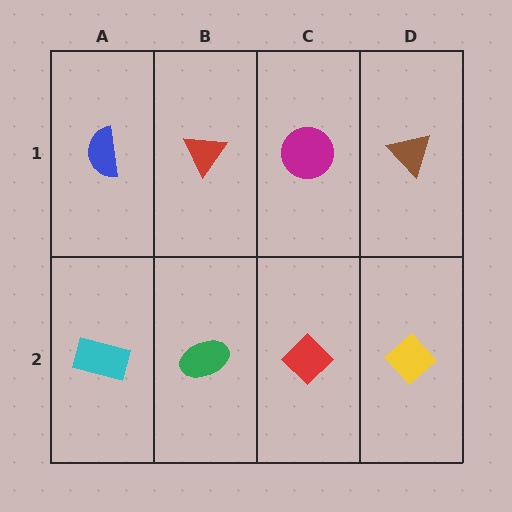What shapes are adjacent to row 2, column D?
A brown triangle (row 1, column D), a red diamond (row 2, column C).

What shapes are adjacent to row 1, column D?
A yellow diamond (row 2, column D), a magenta circle (row 1, column C).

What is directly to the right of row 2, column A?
A green ellipse.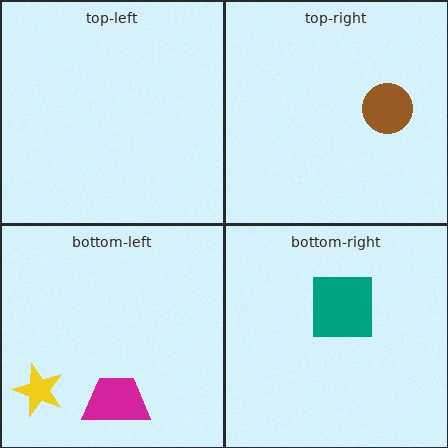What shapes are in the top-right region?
The brown circle.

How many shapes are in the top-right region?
1.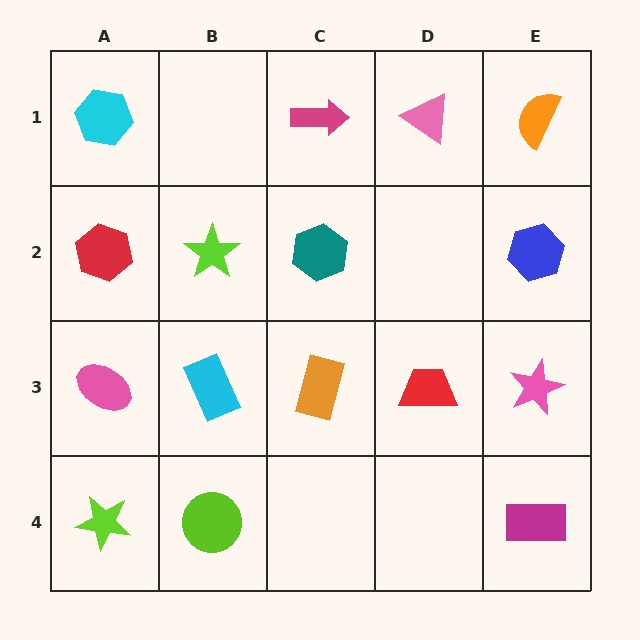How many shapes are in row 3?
5 shapes.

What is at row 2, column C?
A teal hexagon.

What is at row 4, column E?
A magenta rectangle.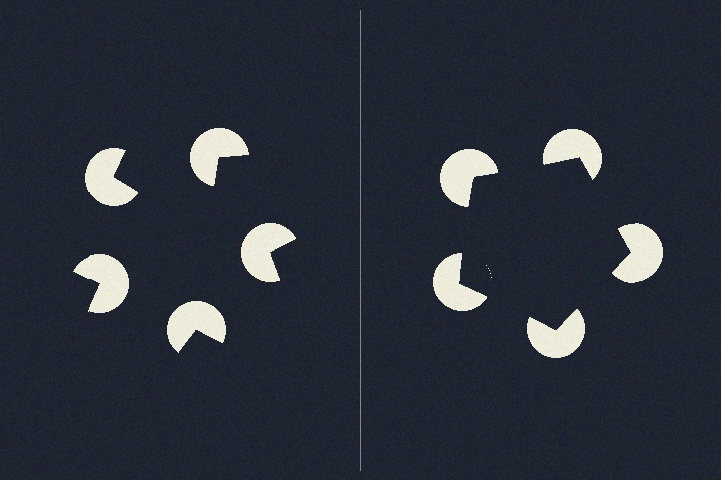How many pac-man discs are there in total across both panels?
10 — 5 on each side.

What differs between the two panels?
The pac-man discs are positioned identically on both sides; only the wedge orientations differ. On the right they align to a pentagon; on the left they are misaligned.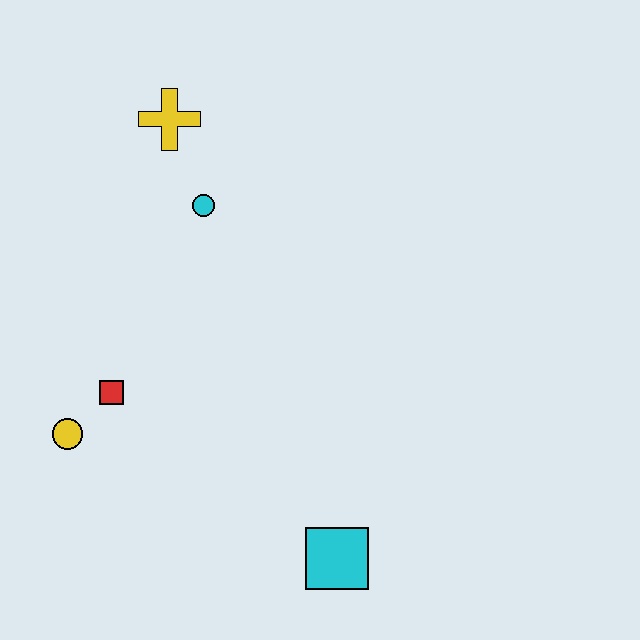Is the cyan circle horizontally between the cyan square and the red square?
Yes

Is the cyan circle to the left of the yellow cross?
No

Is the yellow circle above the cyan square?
Yes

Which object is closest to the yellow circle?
The red square is closest to the yellow circle.